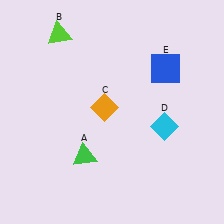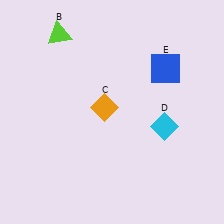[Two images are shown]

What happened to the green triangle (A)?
The green triangle (A) was removed in Image 2. It was in the bottom-left area of Image 1.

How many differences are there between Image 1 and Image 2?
There is 1 difference between the two images.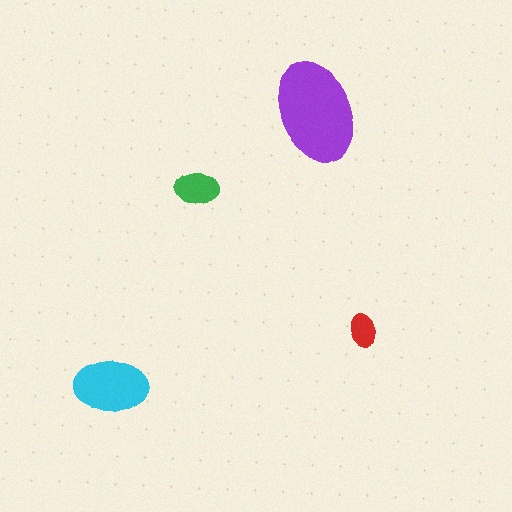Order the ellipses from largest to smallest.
the purple one, the cyan one, the green one, the red one.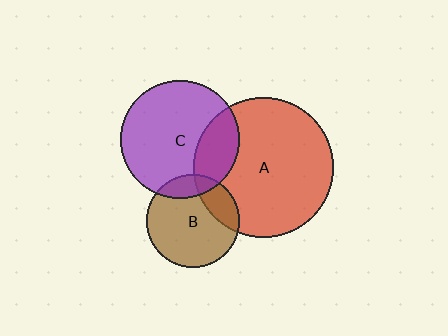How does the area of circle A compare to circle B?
Approximately 2.3 times.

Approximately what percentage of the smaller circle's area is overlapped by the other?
Approximately 20%.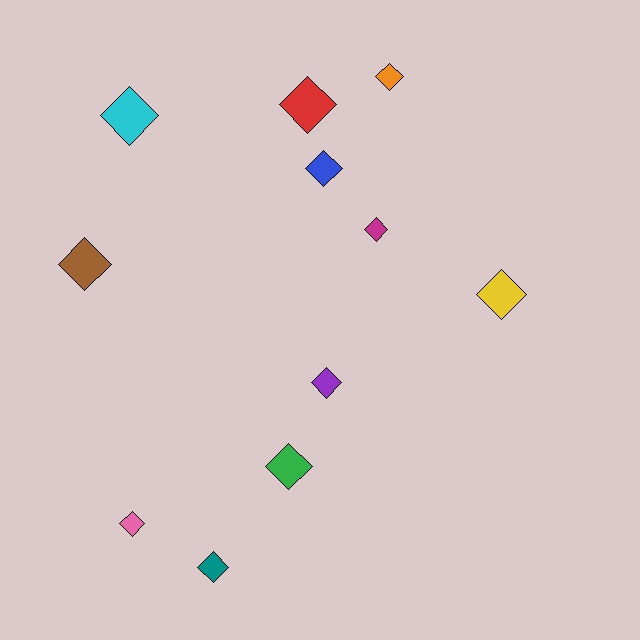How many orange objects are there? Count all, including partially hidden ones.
There is 1 orange object.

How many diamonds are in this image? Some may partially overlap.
There are 11 diamonds.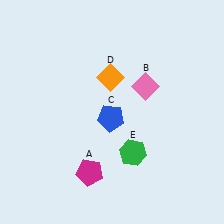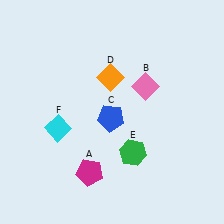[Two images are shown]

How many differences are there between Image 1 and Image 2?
There is 1 difference between the two images.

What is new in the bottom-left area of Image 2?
A cyan diamond (F) was added in the bottom-left area of Image 2.